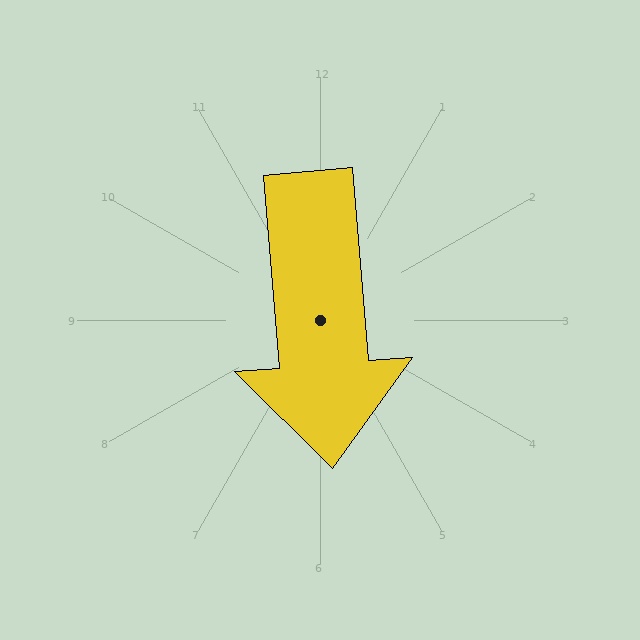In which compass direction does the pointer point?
South.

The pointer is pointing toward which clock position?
Roughly 6 o'clock.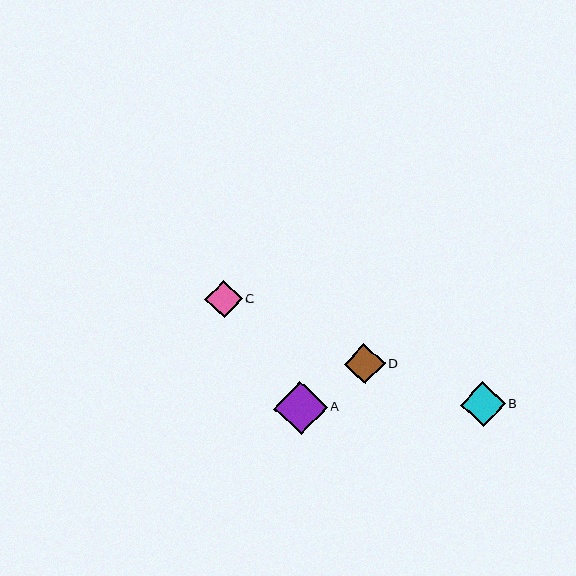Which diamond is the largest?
Diamond A is the largest with a size of approximately 54 pixels.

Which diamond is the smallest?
Diamond C is the smallest with a size of approximately 38 pixels.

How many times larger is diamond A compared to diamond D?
Diamond A is approximately 1.3 times the size of diamond D.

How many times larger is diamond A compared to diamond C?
Diamond A is approximately 1.4 times the size of diamond C.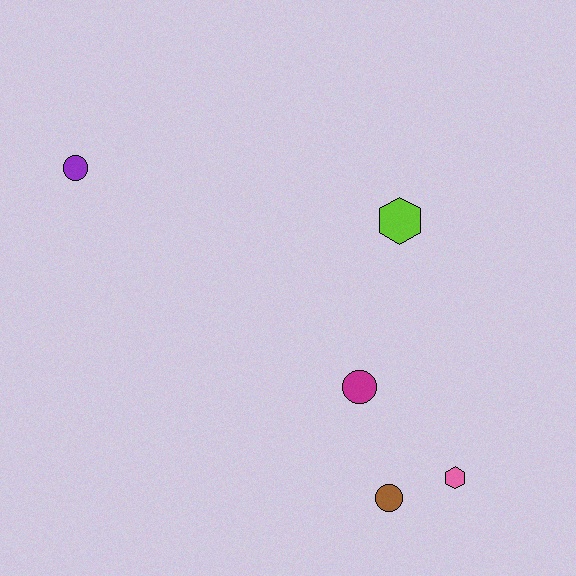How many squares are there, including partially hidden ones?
There are no squares.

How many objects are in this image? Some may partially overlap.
There are 5 objects.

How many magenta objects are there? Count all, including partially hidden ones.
There is 1 magenta object.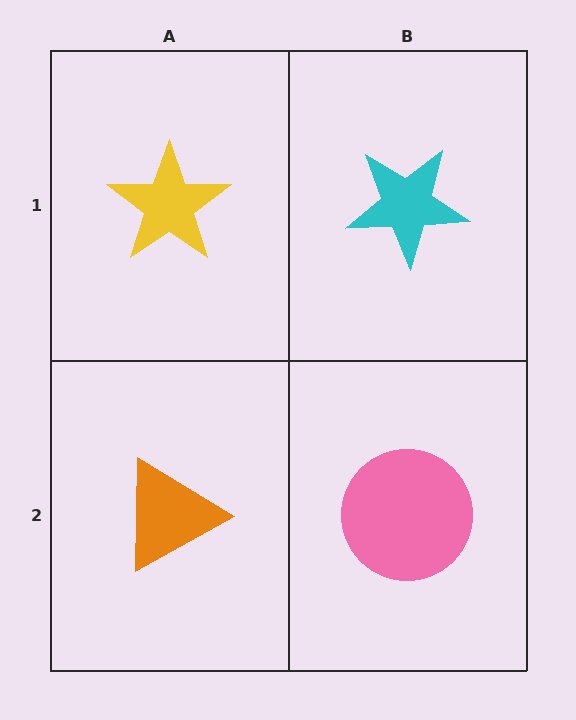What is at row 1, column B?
A cyan star.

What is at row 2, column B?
A pink circle.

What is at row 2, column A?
An orange triangle.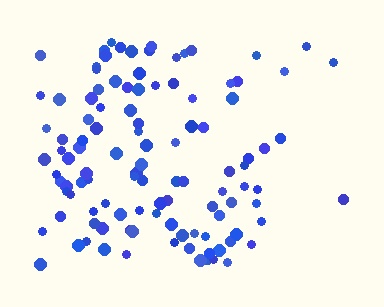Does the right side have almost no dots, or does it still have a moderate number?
Still a moderate number, just noticeably fewer than the left.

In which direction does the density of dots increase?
From right to left, with the left side densest.